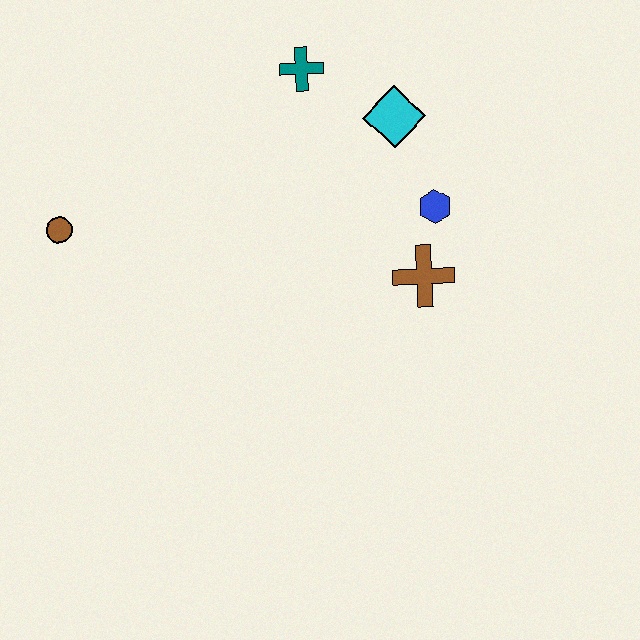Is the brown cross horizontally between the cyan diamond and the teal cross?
No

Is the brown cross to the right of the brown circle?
Yes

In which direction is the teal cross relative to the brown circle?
The teal cross is to the right of the brown circle.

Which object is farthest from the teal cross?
The brown circle is farthest from the teal cross.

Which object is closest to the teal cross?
The cyan diamond is closest to the teal cross.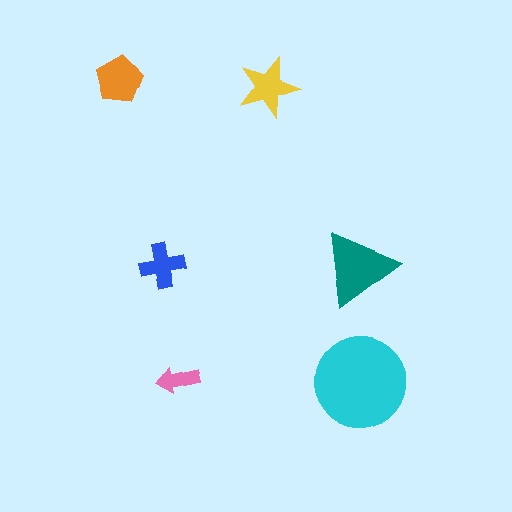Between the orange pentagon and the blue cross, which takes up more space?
The orange pentagon.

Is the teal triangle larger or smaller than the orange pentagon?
Larger.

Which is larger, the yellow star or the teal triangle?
The teal triangle.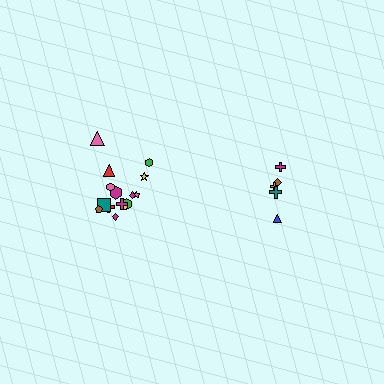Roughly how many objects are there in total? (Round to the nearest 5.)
Roughly 20 objects in total.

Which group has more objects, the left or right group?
The left group.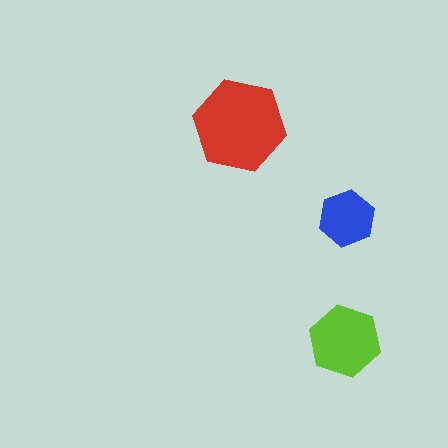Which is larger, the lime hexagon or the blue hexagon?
The lime one.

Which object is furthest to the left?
The red hexagon is leftmost.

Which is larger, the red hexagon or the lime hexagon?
The red one.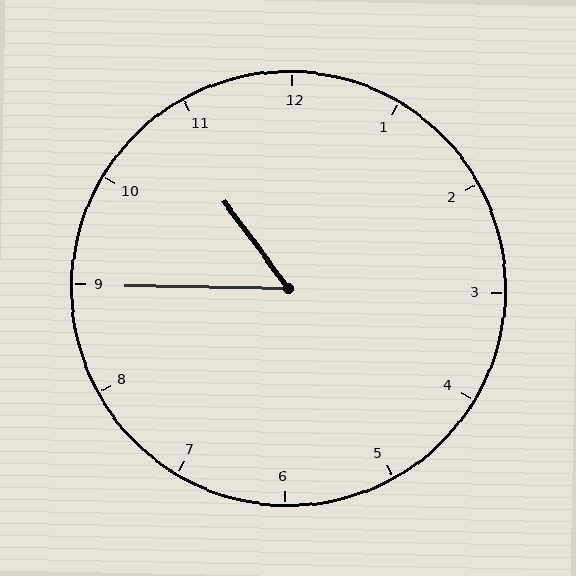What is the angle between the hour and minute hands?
Approximately 52 degrees.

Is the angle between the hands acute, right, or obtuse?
It is acute.